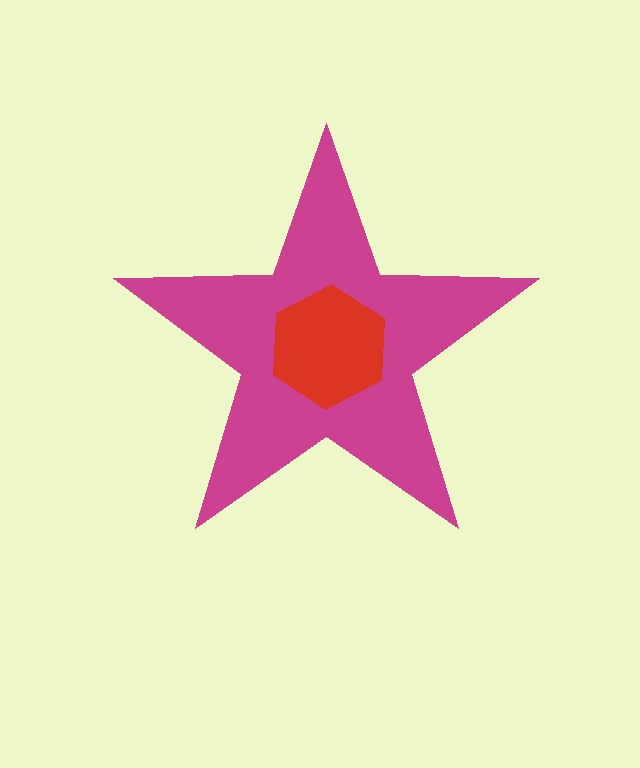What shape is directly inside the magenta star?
The red hexagon.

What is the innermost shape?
The red hexagon.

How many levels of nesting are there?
2.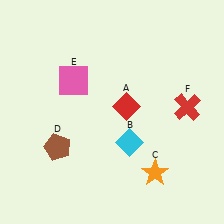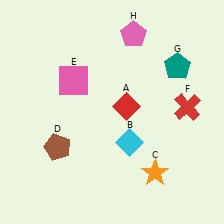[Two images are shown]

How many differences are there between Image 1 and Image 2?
There are 2 differences between the two images.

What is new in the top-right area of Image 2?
A teal pentagon (G) was added in the top-right area of Image 2.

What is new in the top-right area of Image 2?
A pink pentagon (H) was added in the top-right area of Image 2.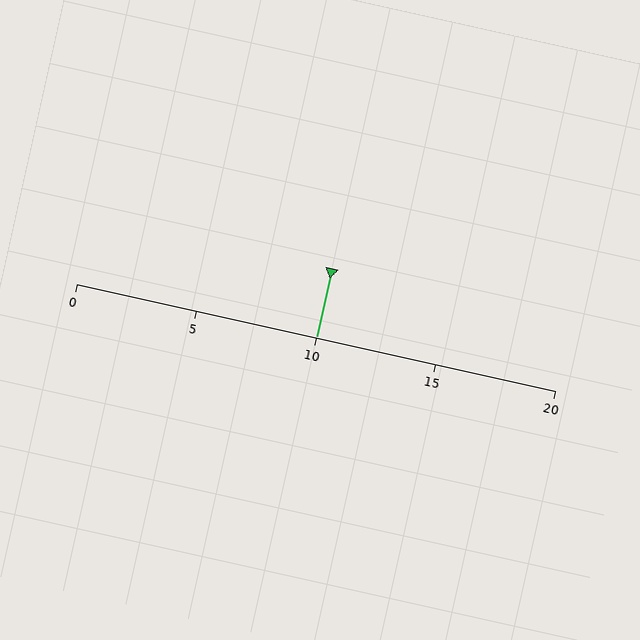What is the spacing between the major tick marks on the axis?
The major ticks are spaced 5 apart.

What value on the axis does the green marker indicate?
The marker indicates approximately 10.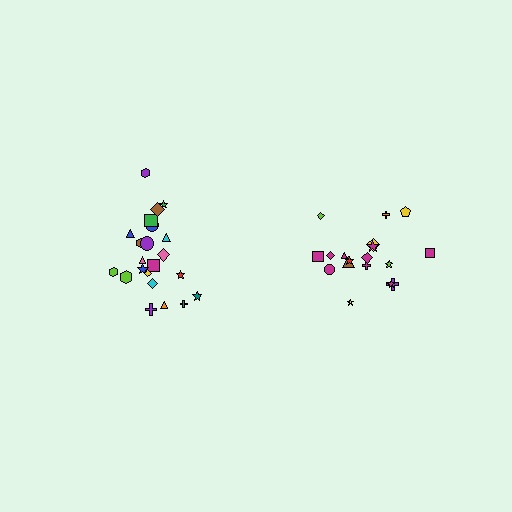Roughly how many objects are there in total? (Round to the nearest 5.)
Roughly 40 objects in total.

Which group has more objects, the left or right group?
The left group.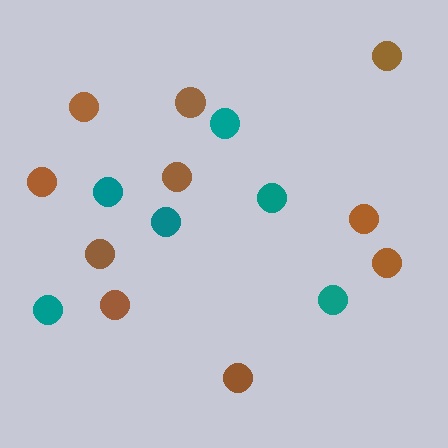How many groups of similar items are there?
There are 2 groups: one group of brown circles (10) and one group of teal circles (6).